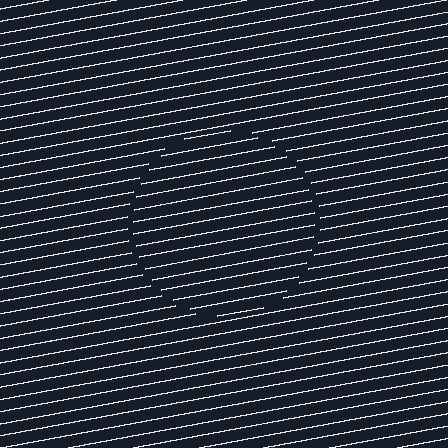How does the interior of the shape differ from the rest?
The interior of the shape contains the same grating, shifted by half a period — the contour is defined by the phase discontinuity where line-ends from the inner and outer gratings abut.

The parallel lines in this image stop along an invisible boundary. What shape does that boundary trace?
An illusory circle. The interior of the shape contains the same grating, shifted by half a period — the contour is defined by the phase discontinuity where line-ends from the inner and outer gratings abut.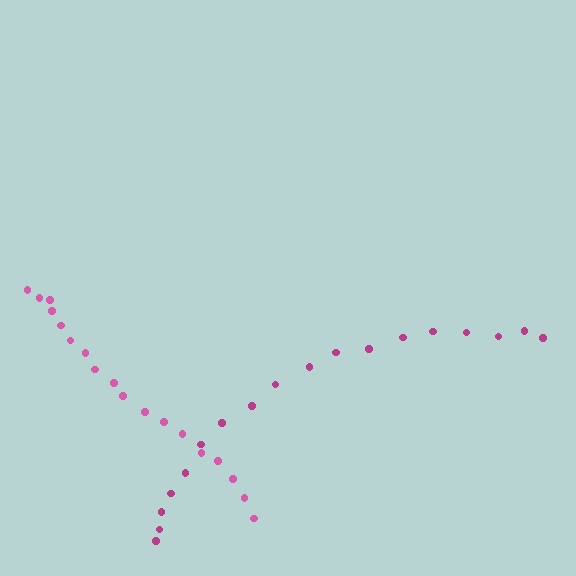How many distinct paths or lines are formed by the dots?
There are 2 distinct paths.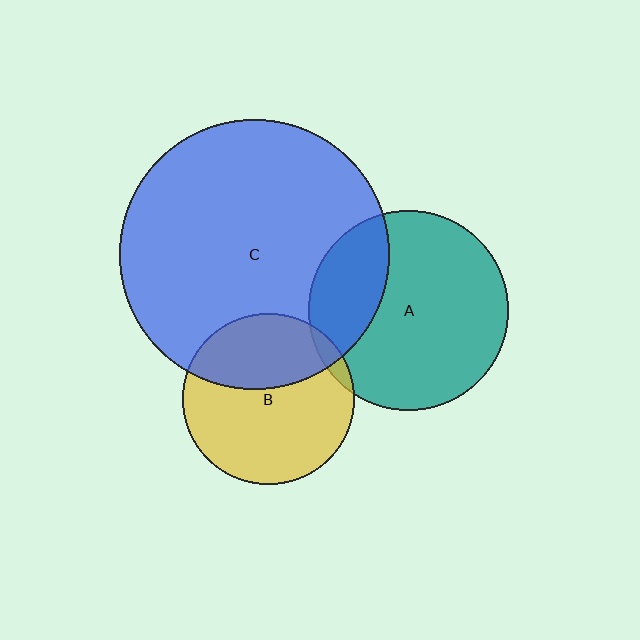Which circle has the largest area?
Circle C (blue).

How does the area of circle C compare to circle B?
Approximately 2.5 times.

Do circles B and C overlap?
Yes.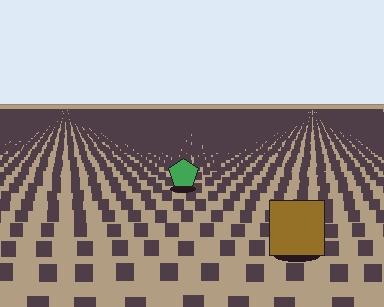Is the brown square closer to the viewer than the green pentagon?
Yes. The brown square is closer — you can tell from the texture gradient: the ground texture is coarser near it.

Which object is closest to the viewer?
The brown square is closest. The texture marks near it are larger and more spread out.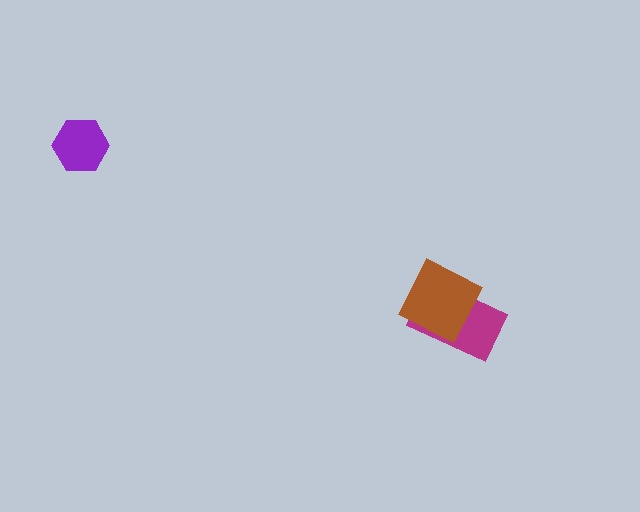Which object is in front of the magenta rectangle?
The brown diamond is in front of the magenta rectangle.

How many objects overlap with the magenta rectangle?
1 object overlaps with the magenta rectangle.